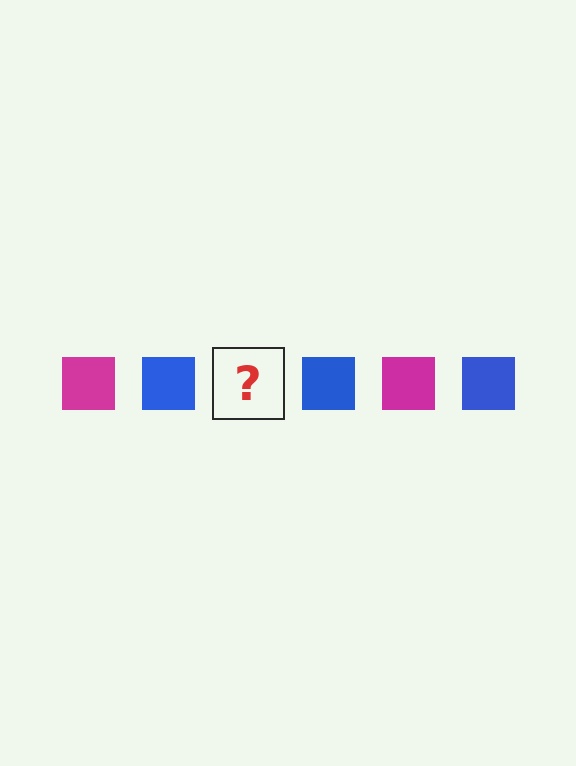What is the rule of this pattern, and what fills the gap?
The rule is that the pattern cycles through magenta, blue squares. The gap should be filled with a magenta square.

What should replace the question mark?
The question mark should be replaced with a magenta square.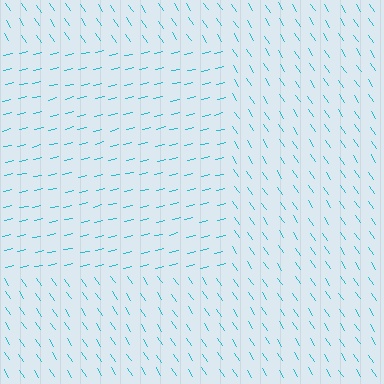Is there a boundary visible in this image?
Yes, there is a texture boundary formed by a change in line orientation.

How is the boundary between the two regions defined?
The boundary is defined purely by a change in line orientation (approximately 69 degrees difference). All lines are the same color and thickness.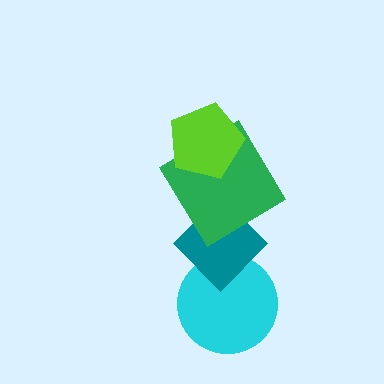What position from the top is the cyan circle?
The cyan circle is 4th from the top.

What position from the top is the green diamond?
The green diamond is 2nd from the top.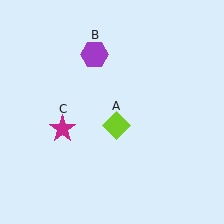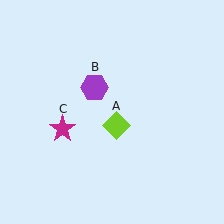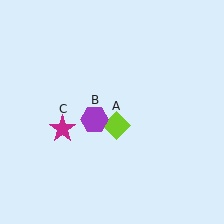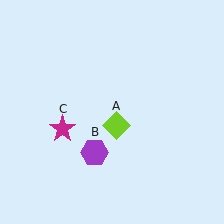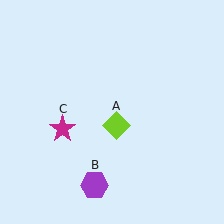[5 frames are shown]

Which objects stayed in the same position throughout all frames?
Lime diamond (object A) and magenta star (object C) remained stationary.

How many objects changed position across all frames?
1 object changed position: purple hexagon (object B).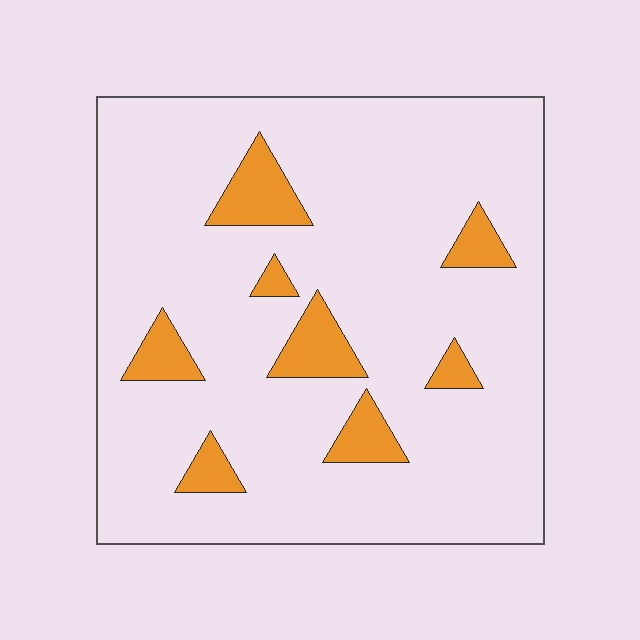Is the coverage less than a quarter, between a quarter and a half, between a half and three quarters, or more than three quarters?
Less than a quarter.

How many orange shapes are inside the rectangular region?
8.